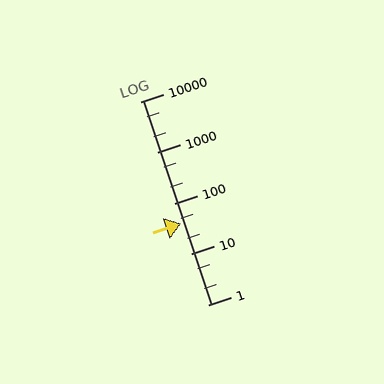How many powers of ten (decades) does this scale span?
The scale spans 4 decades, from 1 to 10000.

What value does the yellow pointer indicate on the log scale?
The pointer indicates approximately 39.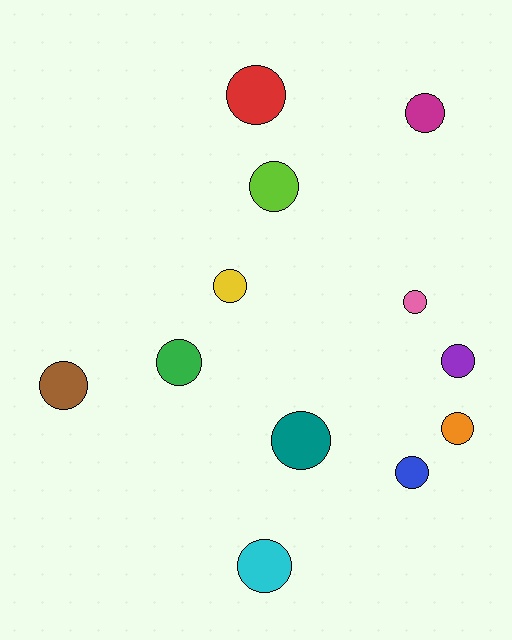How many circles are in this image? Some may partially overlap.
There are 12 circles.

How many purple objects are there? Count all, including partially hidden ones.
There is 1 purple object.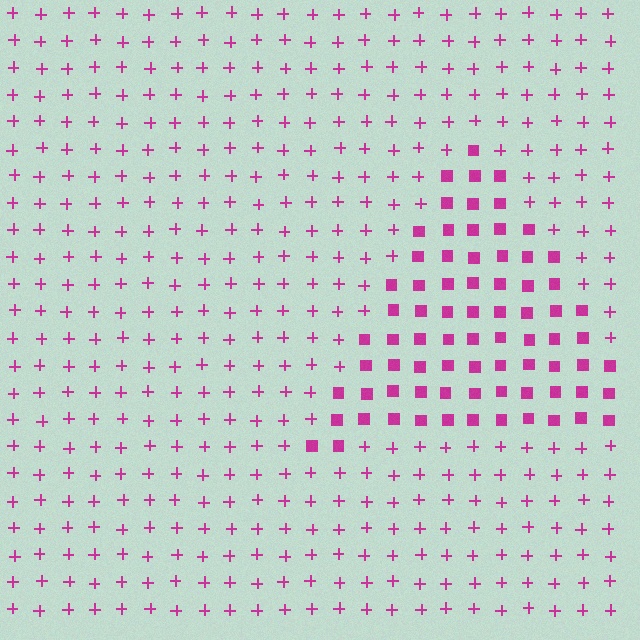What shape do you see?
I see a triangle.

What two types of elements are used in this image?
The image uses squares inside the triangle region and plus signs outside it.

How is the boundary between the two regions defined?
The boundary is defined by a change in element shape: squares inside vs. plus signs outside. All elements share the same color and spacing.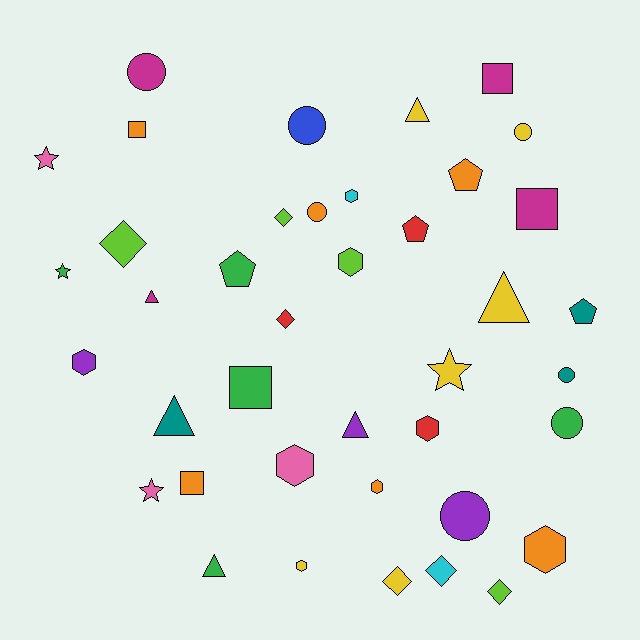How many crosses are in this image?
There are no crosses.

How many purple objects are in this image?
There are 3 purple objects.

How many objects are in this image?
There are 40 objects.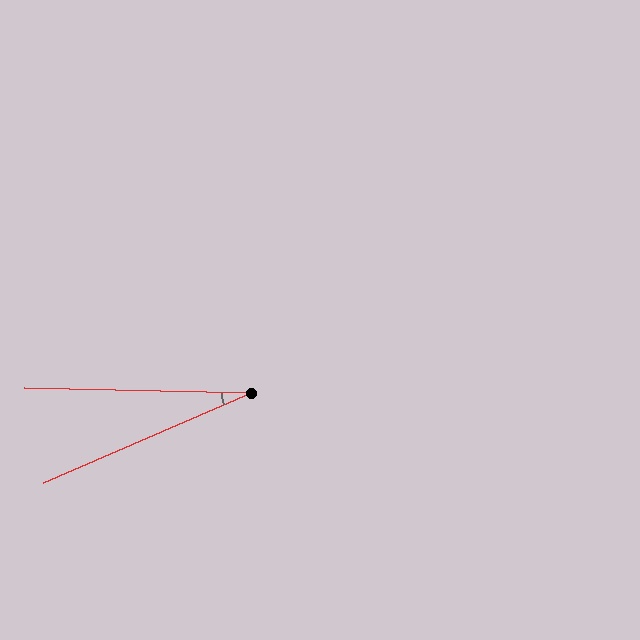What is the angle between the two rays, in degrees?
Approximately 25 degrees.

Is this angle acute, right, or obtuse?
It is acute.